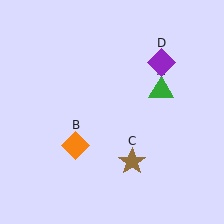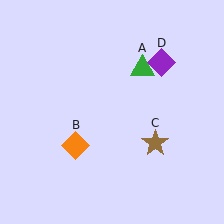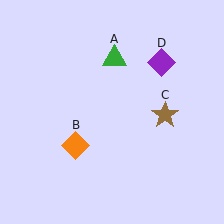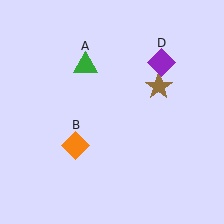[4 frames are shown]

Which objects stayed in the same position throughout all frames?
Orange diamond (object B) and purple diamond (object D) remained stationary.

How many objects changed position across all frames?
2 objects changed position: green triangle (object A), brown star (object C).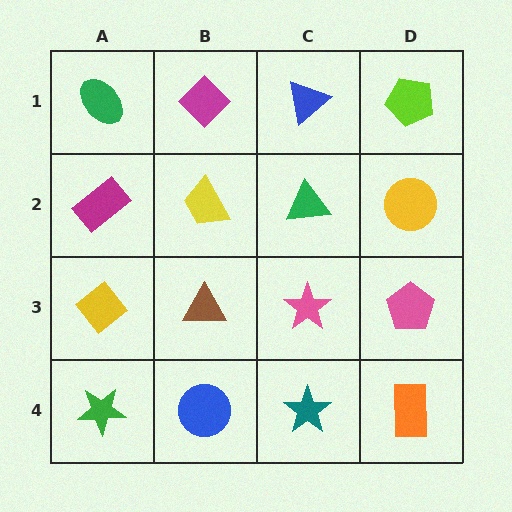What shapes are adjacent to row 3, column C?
A green triangle (row 2, column C), a teal star (row 4, column C), a brown triangle (row 3, column B), a pink pentagon (row 3, column D).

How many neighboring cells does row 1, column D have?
2.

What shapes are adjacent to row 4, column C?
A pink star (row 3, column C), a blue circle (row 4, column B), an orange rectangle (row 4, column D).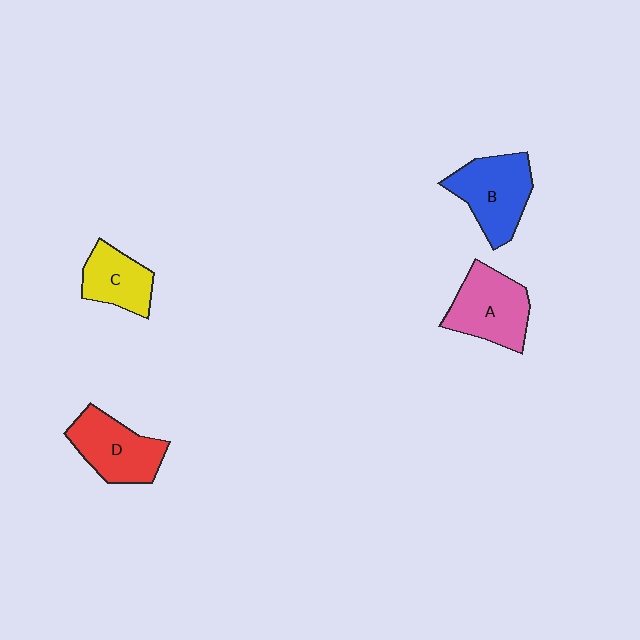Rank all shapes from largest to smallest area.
From largest to smallest: B (blue), A (pink), D (red), C (yellow).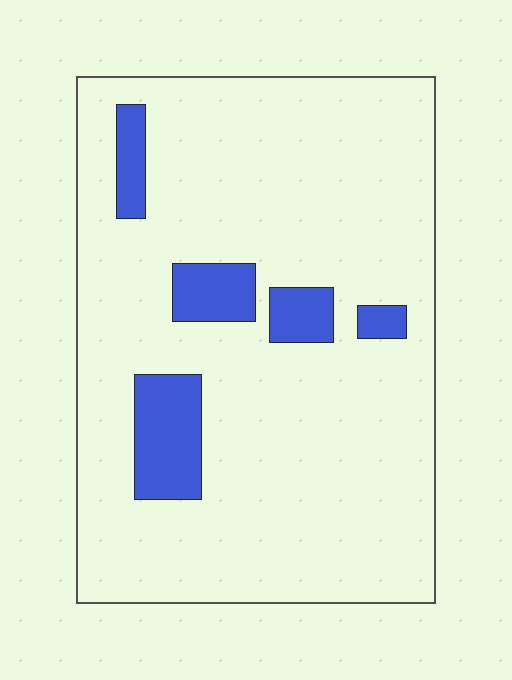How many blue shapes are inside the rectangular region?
5.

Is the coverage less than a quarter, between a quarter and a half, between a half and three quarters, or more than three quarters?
Less than a quarter.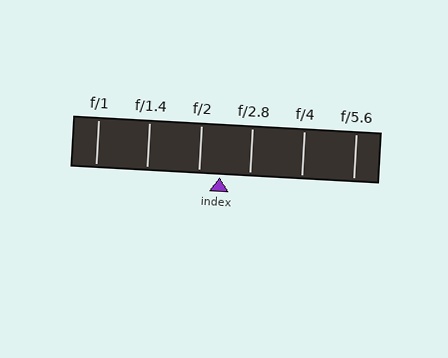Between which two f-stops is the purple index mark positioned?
The index mark is between f/2 and f/2.8.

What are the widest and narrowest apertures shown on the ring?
The widest aperture shown is f/1 and the narrowest is f/5.6.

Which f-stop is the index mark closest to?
The index mark is closest to f/2.